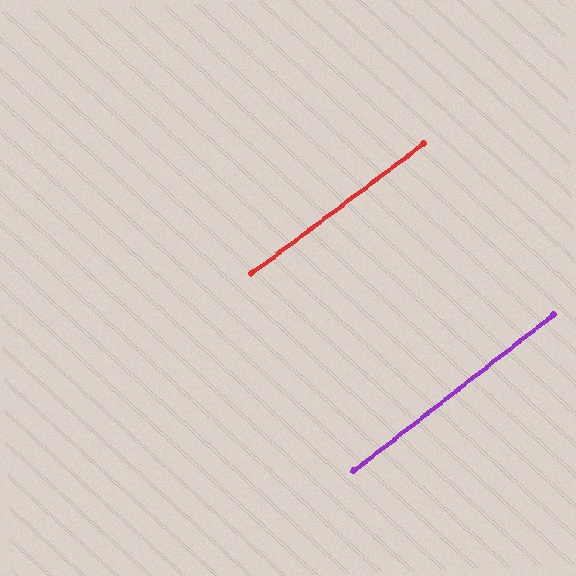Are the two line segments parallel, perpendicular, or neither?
Parallel — their directions differ by only 0.8°.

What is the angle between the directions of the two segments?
Approximately 1 degree.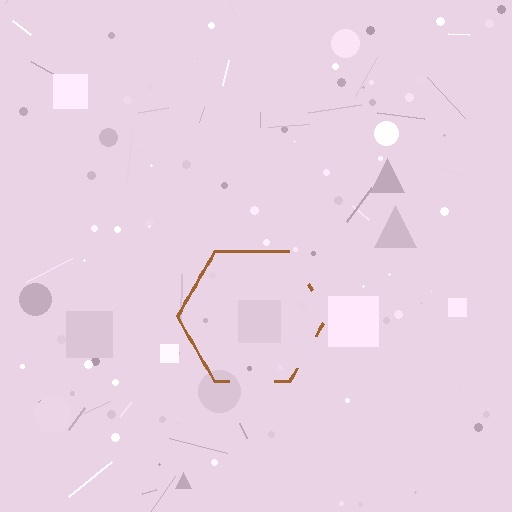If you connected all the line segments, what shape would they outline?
They would outline a hexagon.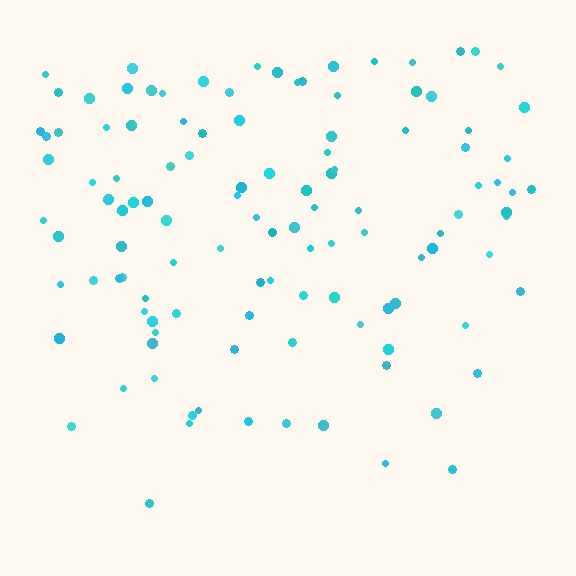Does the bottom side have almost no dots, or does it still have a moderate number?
Still a moderate number, just noticeably fewer than the top.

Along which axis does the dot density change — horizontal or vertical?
Vertical.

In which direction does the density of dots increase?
From bottom to top, with the top side densest.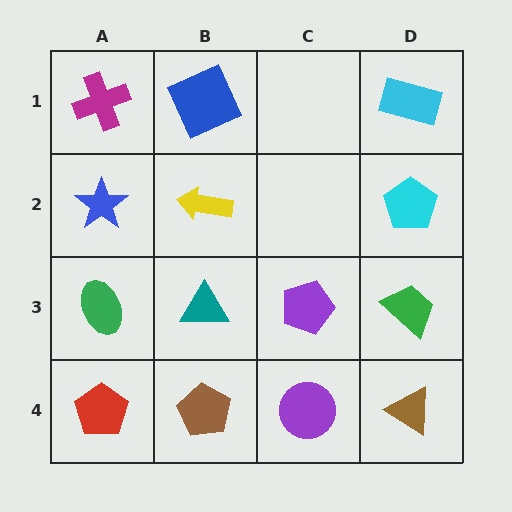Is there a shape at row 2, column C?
No, that cell is empty.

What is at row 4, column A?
A red pentagon.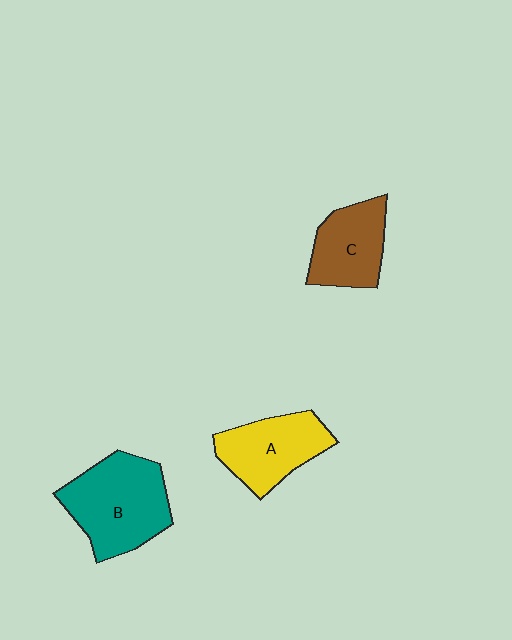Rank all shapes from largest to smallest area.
From largest to smallest: B (teal), A (yellow), C (brown).